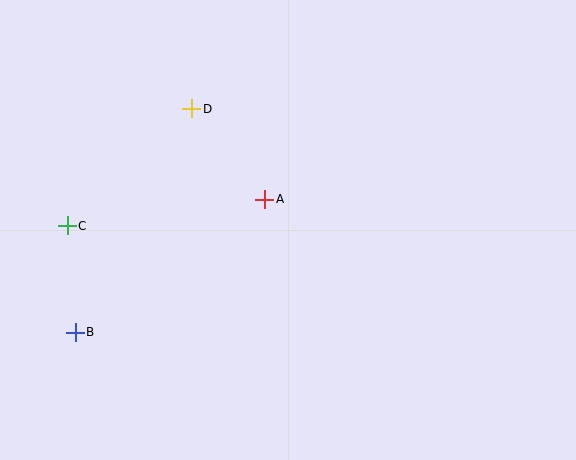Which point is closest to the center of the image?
Point A at (265, 199) is closest to the center.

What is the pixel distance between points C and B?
The distance between C and B is 107 pixels.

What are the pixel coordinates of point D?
Point D is at (192, 109).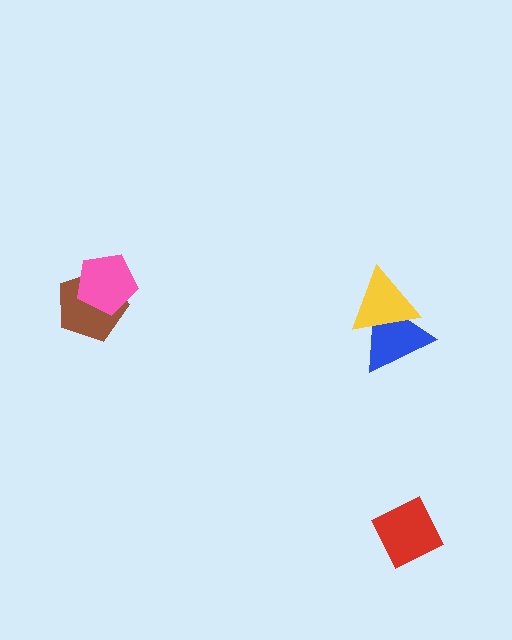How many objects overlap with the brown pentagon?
1 object overlaps with the brown pentagon.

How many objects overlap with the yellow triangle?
1 object overlaps with the yellow triangle.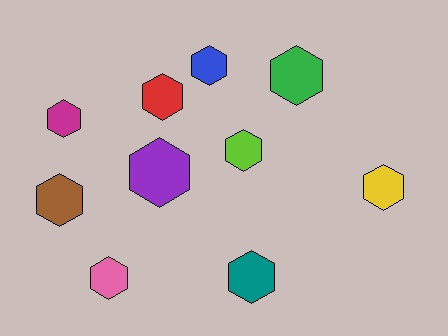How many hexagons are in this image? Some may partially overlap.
There are 10 hexagons.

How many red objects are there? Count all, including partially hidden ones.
There is 1 red object.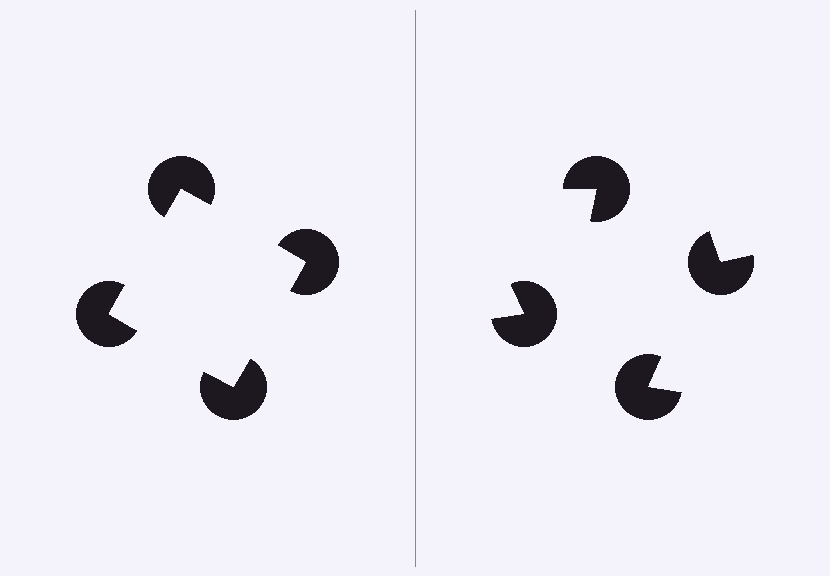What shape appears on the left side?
An illusory square.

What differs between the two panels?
The pac-man discs are positioned identically on both sides; only the wedge orientations differ. On the left they align to a square; on the right they are misaligned.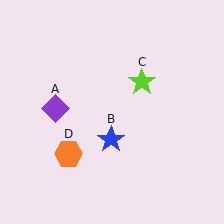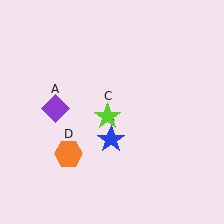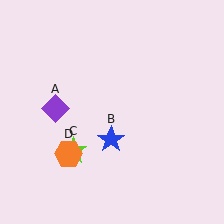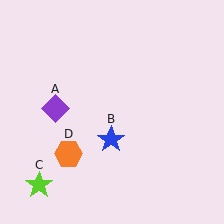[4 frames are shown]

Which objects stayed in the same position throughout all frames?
Purple diamond (object A) and blue star (object B) and orange hexagon (object D) remained stationary.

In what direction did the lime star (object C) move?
The lime star (object C) moved down and to the left.